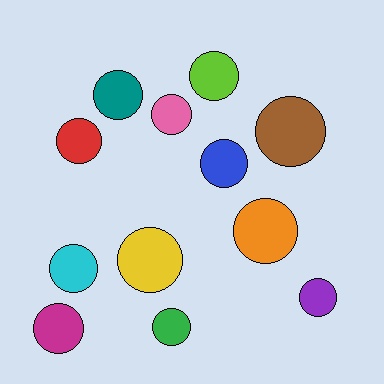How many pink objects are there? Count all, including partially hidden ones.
There is 1 pink object.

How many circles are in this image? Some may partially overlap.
There are 12 circles.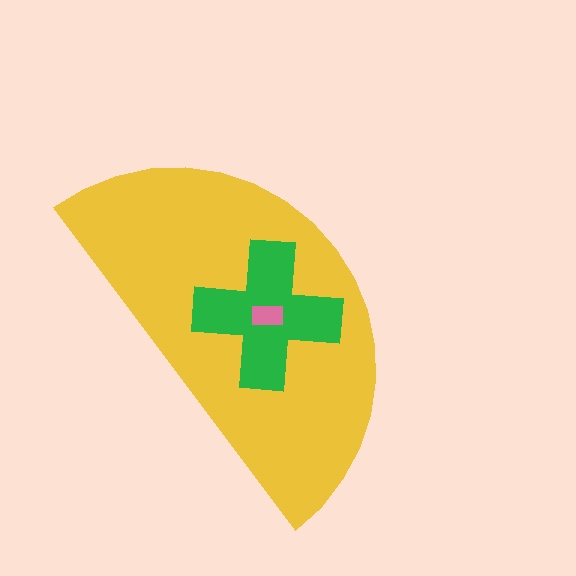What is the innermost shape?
The pink rectangle.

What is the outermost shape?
The yellow semicircle.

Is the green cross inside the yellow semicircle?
Yes.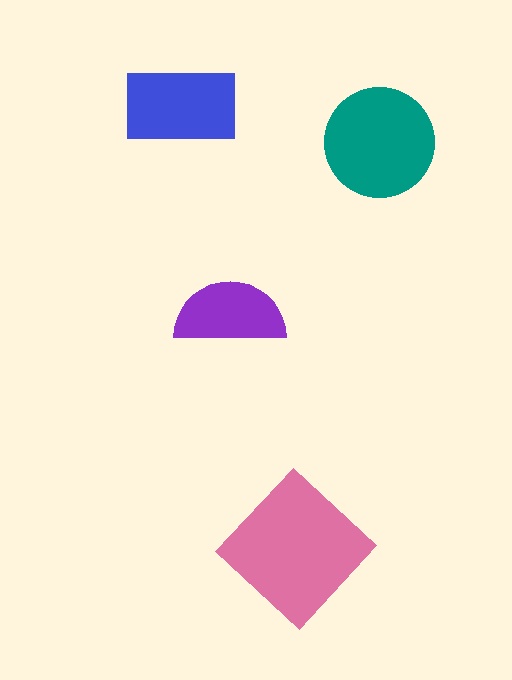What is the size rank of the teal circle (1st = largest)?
2nd.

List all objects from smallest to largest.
The purple semicircle, the blue rectangle, the teal circle, the pink diamond.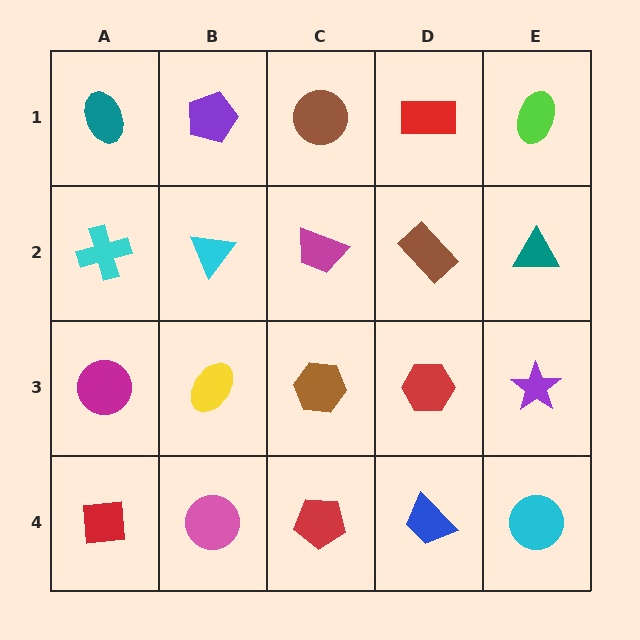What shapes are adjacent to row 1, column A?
A cyan cross (row 2, column A), a purple pentagon (row 1, column B).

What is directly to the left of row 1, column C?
A purple pentagon.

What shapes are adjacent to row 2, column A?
A teal ellipse (row 1, column A), a magenta circle (row 3, column A), a cyan triangle (row 2, column B).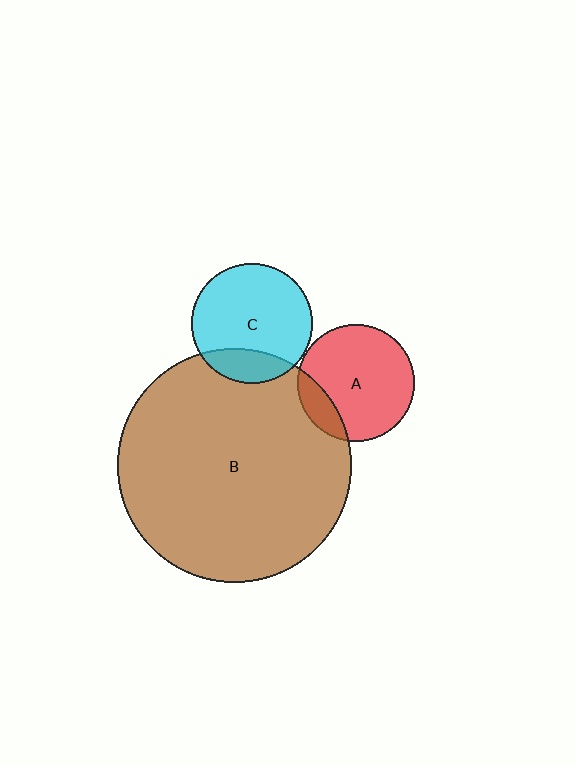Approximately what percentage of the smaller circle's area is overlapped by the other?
Approximately 20%.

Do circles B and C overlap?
Yes.